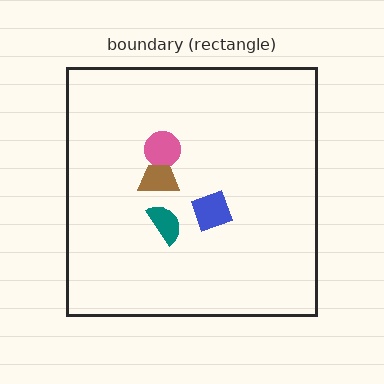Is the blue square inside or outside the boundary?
Inside.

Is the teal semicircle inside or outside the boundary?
Inside.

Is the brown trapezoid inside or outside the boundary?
Inside.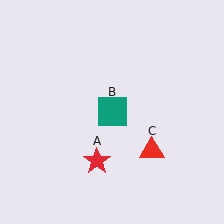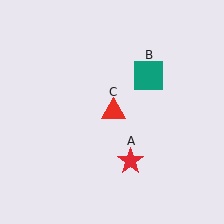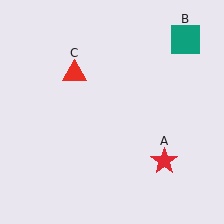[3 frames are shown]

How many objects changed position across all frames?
3 objects changed position: red star (object A), teal square (object B), red triangle (object C).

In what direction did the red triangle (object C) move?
The red triangle (object C) moved up and to the left.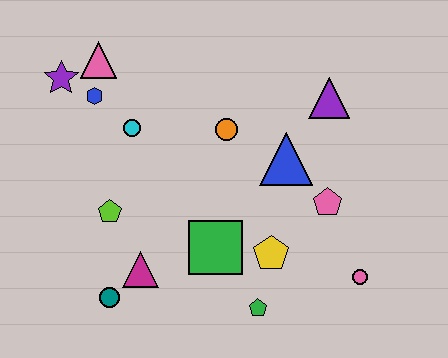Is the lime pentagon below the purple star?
Yes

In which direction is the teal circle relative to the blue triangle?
The teal circle is to the left of the blue triangle.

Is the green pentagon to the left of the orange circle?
No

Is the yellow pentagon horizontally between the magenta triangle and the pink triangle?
No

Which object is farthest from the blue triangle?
The purple star is farthest from the blue triangle.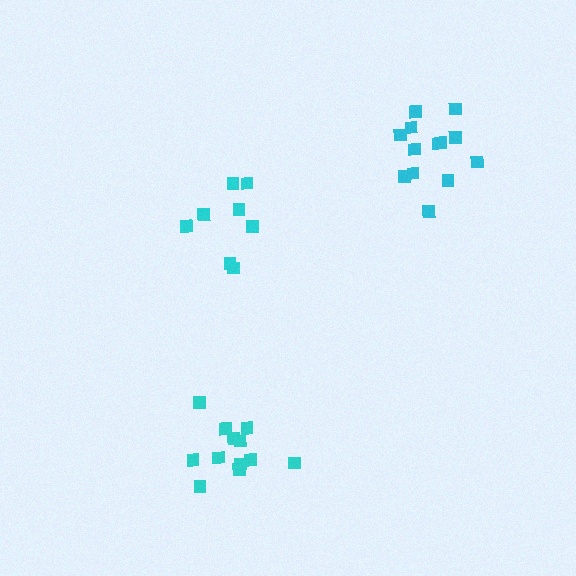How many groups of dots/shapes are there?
There are 3 groups.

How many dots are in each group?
Group 1: 8 dots, Group 2: 13 dots, Group 3: 12 dots (33 total).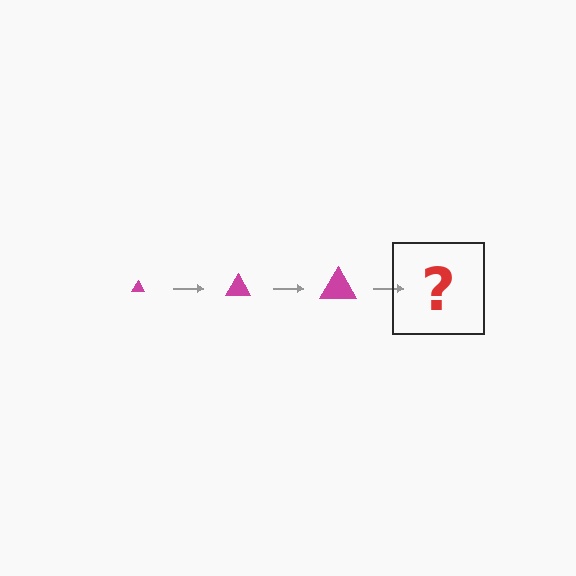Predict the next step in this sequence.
The next step is a magenta triangle, larger than the previous one.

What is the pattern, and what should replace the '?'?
The pattern is that the triangle gets progressively larger each step. The '?' should be a magenta triangle, larger than the previous one.